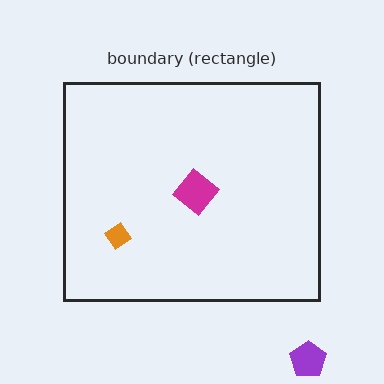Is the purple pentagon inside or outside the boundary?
Outside.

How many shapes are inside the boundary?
2 inside, 1 outside.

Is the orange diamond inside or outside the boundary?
Inside.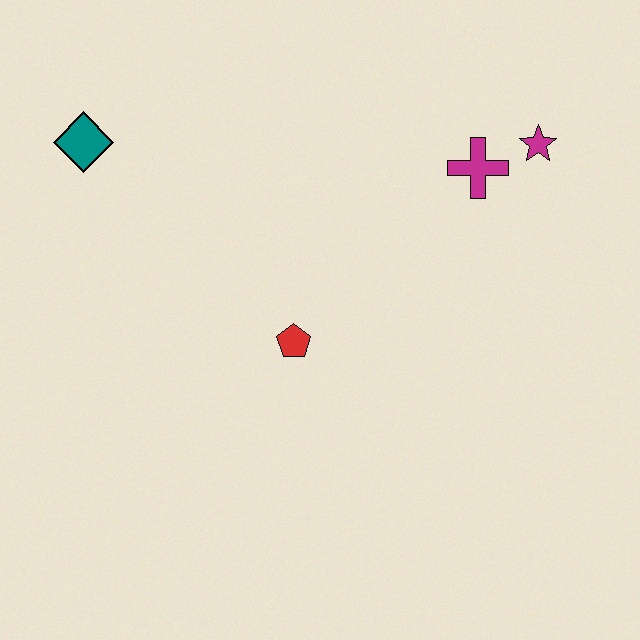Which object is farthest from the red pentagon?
The magenta star is farthest from the red pentagon.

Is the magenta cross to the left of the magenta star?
Yes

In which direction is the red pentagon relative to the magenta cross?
The red pentagon is to the left of the magenta cross.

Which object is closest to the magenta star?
The magenta cross is closest to the magenta star.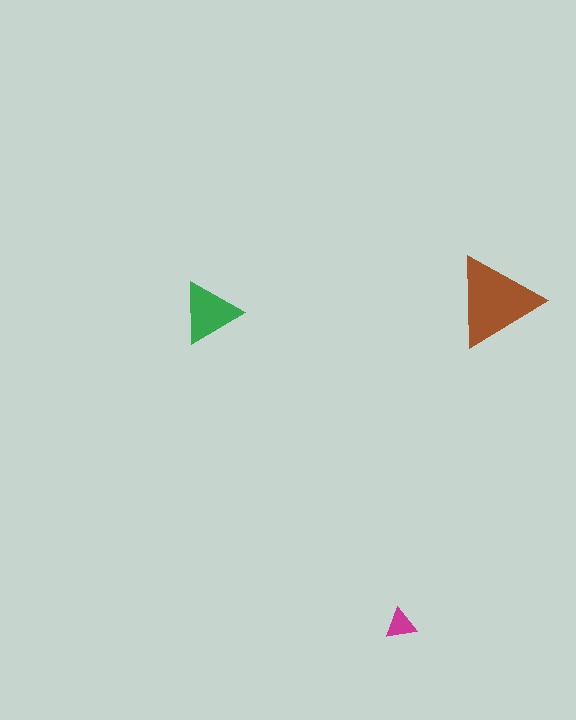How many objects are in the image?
There are 3 objects in the image.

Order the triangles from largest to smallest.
the brown one, the green one, the magenta one.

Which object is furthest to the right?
The brown triangle is rightmost.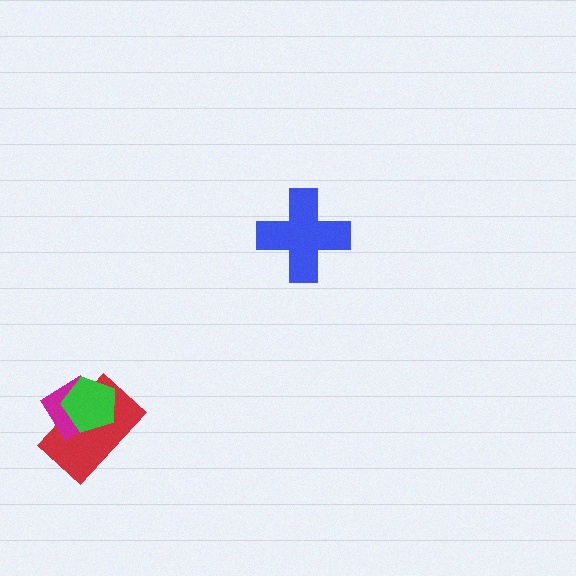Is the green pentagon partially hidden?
No, no other shape covers it.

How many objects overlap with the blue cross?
0 objects overlap with the blue cross.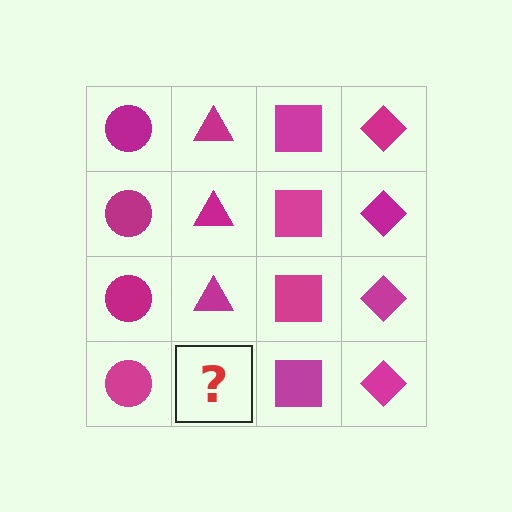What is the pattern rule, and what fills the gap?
The rule is that each column has a consistent shape. The gap should be filled with a magenta triangle.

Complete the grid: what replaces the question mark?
The question mark should be replaced with a magenta triangle.